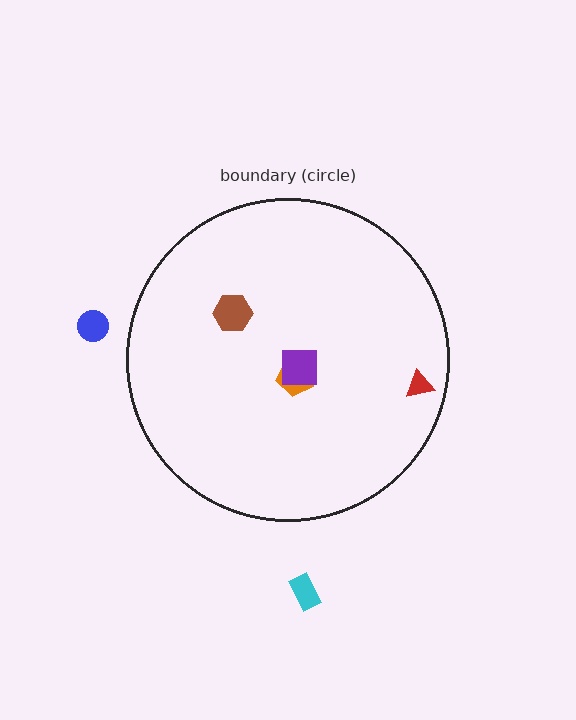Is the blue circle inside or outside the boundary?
Outside.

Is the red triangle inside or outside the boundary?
Inside.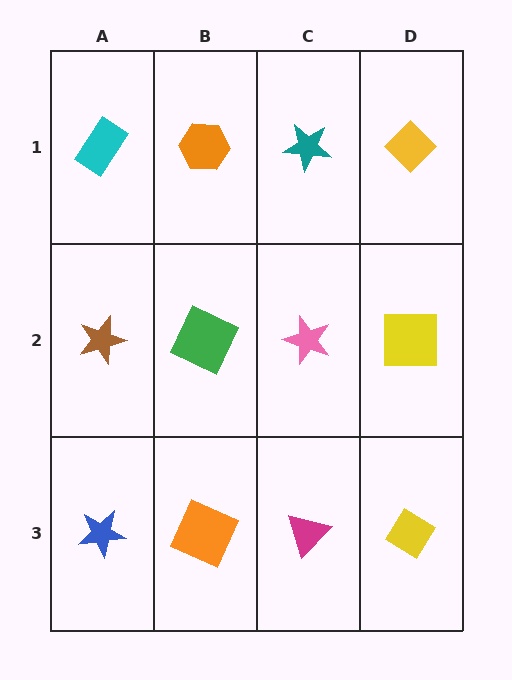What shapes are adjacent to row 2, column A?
A cyan rectangle (row 1, column A), a blue star (row 3, column A), a green square (row 2, column B).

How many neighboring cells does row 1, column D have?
2.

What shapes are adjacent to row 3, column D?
A yellow square (row 2, column D), a magenta triangle (row 3, column C).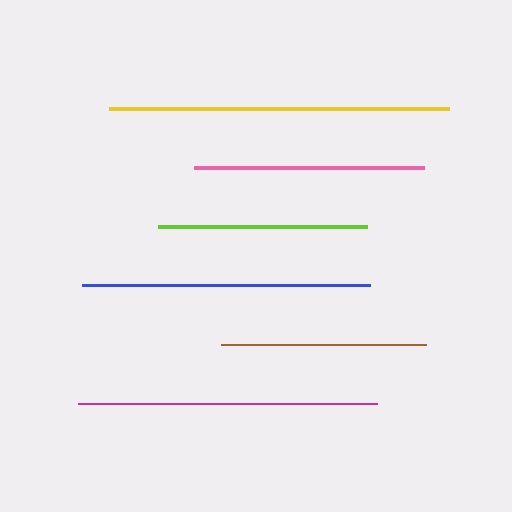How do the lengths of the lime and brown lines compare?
The lime and brown lines are approximately the same length.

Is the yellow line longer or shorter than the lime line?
The yellow line is longer than the lime line.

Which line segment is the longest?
The yellow line is the longest at approximately 340 pixels.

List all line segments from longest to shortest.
From longest to shortest: yellow, magenta, blue, pink, lime, brown.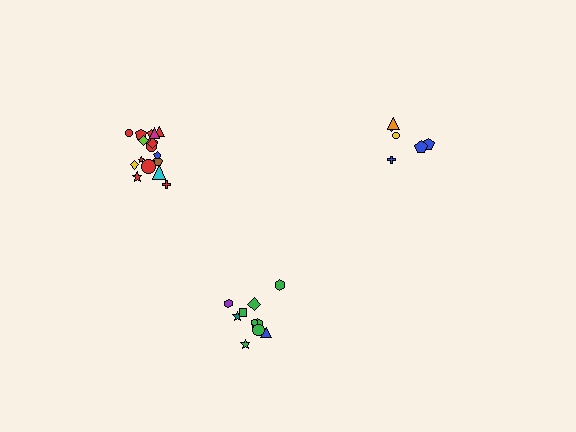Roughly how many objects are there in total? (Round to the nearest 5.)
Roughly 35 objects in total.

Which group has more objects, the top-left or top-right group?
The top-left group.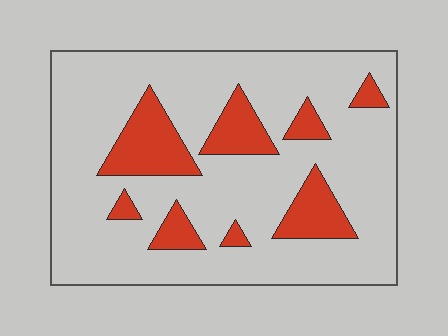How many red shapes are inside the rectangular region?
8.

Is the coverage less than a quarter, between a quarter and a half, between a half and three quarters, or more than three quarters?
Less than a quarter.